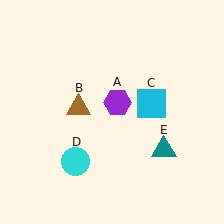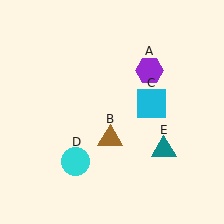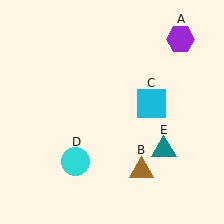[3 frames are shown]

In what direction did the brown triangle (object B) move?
The brown triangle (object B) moved down and to the right.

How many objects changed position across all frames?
2 objects changed position: purple hexagon (object A), brown triangle (object B).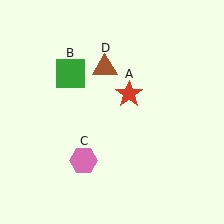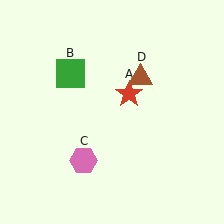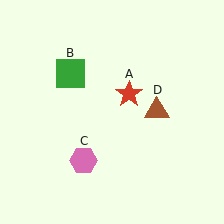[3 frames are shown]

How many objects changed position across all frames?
1 object changed position: brown triangle (object D).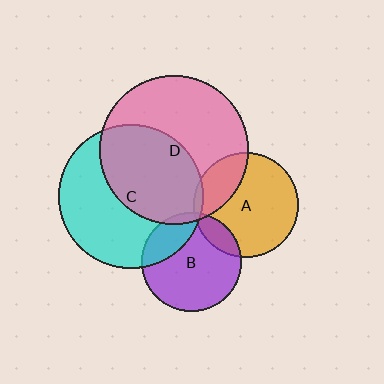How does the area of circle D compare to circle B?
Approximately 2.2 times.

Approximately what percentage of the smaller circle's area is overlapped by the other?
Approximately 5%.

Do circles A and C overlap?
Yes.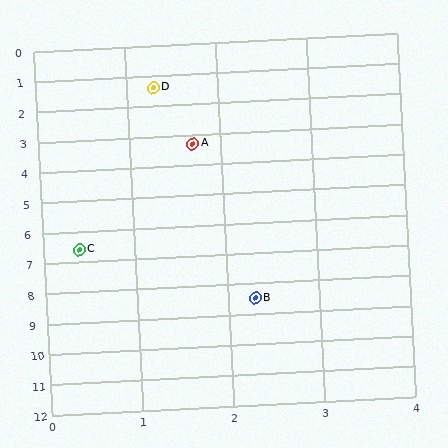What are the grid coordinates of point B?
Point B is at approximately (2.3, 8.5).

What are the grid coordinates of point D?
Point D is at approximately (1.3, 1.4).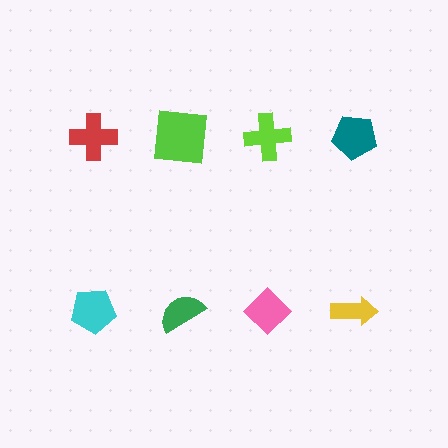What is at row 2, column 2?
A green semicircle.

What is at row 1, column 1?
A red cross.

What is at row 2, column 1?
A cyan pentagon.